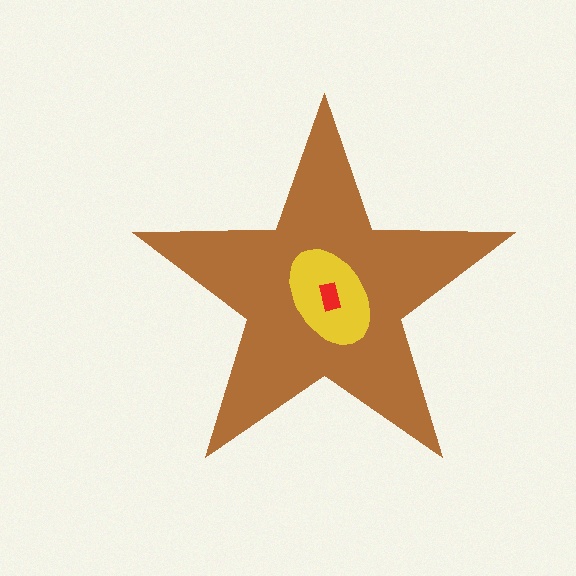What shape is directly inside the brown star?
The yellow ellipse.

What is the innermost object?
The red rectangle.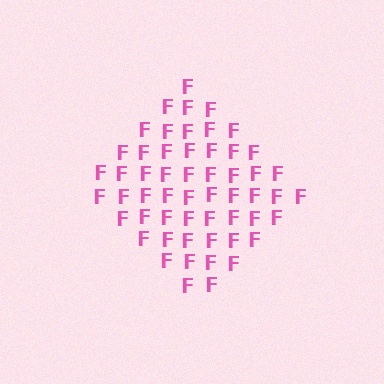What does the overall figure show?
The overall figure shows a diamond.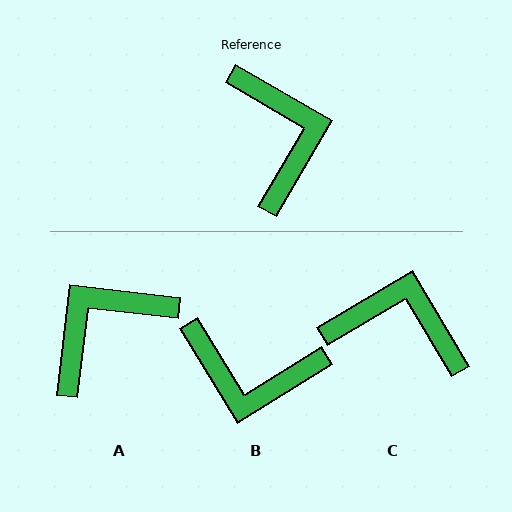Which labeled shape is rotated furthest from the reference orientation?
B, about 118 degrees away.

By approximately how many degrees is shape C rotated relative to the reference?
Approximately 61 degrees counter-clockwise.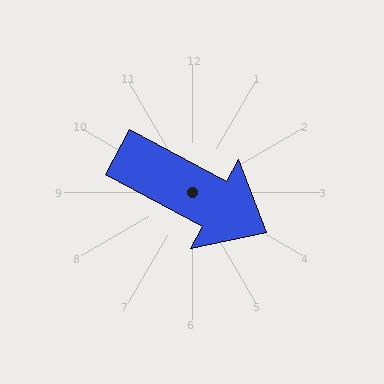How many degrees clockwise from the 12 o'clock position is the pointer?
Approximately 118 degrees.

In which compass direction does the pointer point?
Southeast.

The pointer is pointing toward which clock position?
Roughly 4 o'clock.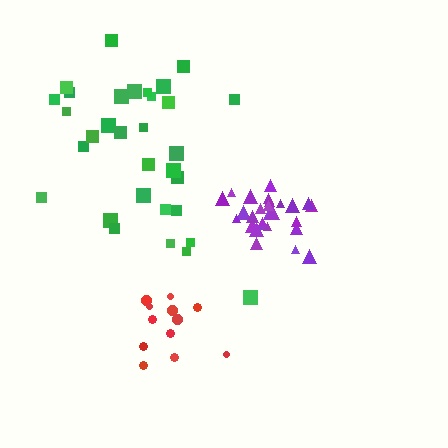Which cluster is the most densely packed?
Purple.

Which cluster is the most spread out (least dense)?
Green.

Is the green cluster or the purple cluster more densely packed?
Purple.